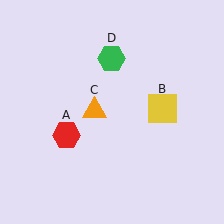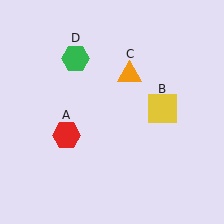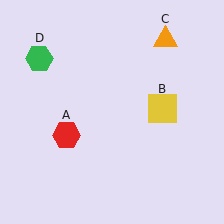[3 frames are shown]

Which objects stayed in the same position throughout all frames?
Red hexagon (object A) and yellow square (object B) remained stationary.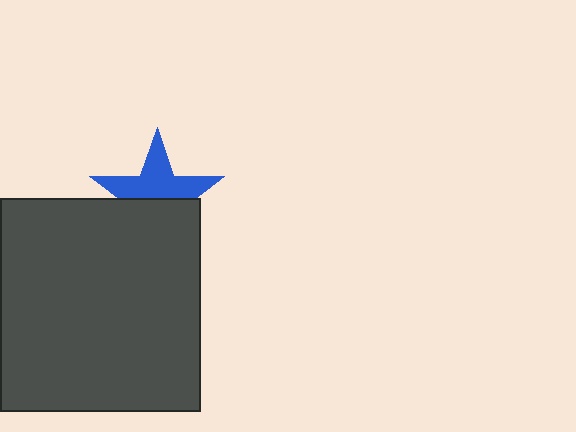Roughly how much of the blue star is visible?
About half of it is visible (roughly 53%).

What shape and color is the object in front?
The object in front is a dark gray rectangle.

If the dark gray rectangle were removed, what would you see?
You would see the complete blue star.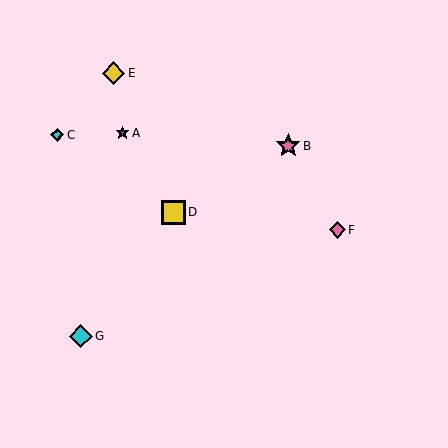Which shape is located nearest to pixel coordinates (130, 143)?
The purple star (labeled A) at (122, 133) is nearest to that location.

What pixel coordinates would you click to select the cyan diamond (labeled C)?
Click at (57, 135) to select the cyan diamond C.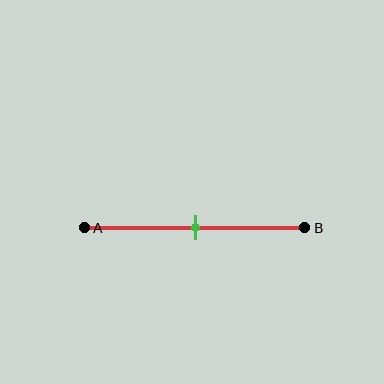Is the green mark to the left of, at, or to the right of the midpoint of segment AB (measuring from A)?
The green mark is approximately at the midpoint of segment AB.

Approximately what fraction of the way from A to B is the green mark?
The green mark is approximately 50% of the way from A to B.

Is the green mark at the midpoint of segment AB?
Yes, the mark is approximately at the midpoint.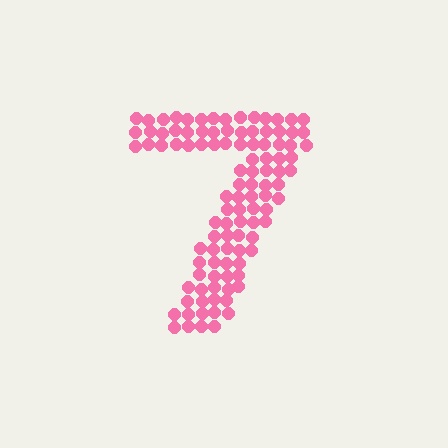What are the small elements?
The small elements are circles.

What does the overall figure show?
The overall figure shows the digit 7.